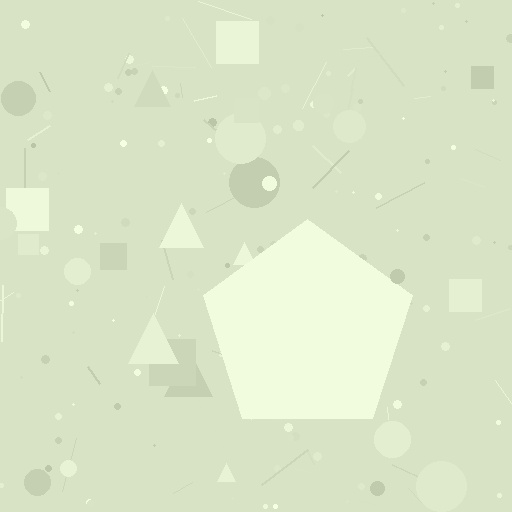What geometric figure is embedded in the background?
A pentagon is embedded in the background.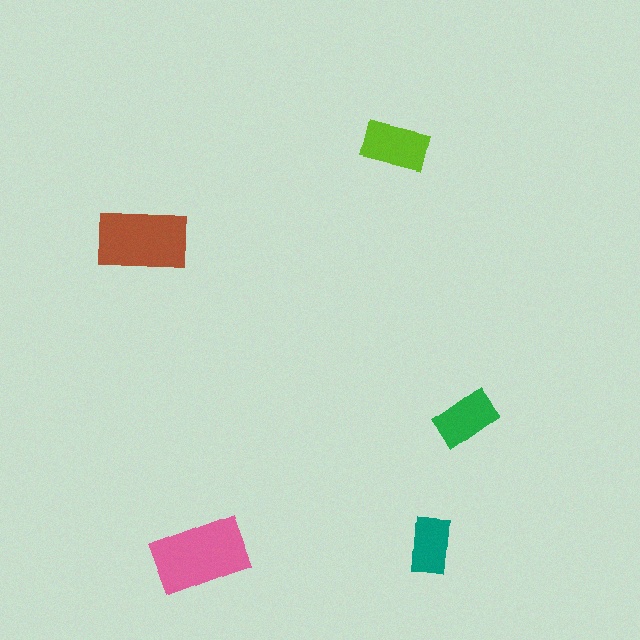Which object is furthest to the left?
The brown rectangle is leftmost.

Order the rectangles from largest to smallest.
the pink one, the brown one, the lime one, the green one, the teal one.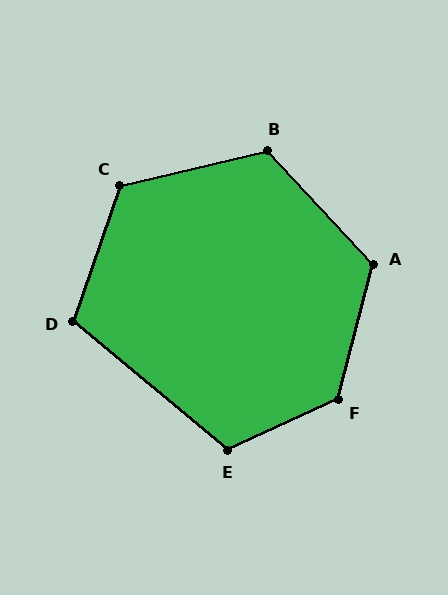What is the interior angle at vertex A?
Approximately 123 degrees (obtuse).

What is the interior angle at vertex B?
Approximately 120 degrees (obtuse).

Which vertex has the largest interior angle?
F, at approximately 129 degrees.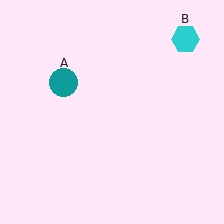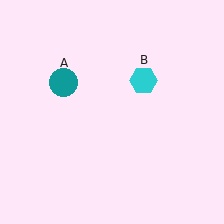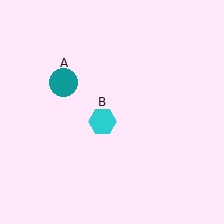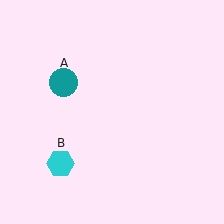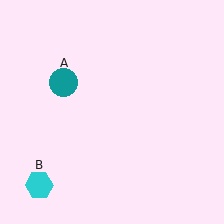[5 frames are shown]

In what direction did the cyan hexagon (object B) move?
The cyan hexagon (object B) moved down and to the left.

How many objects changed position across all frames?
1 object changed position: cyan hexagon (object B).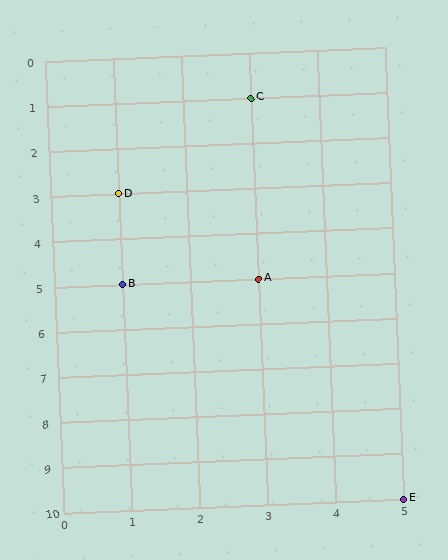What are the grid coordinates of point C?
Point C is at grid coordinates (3, 1).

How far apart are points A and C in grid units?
Points A and C are 4 rows apart.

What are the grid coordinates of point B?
Point B is at grid coordinates (1, 5).